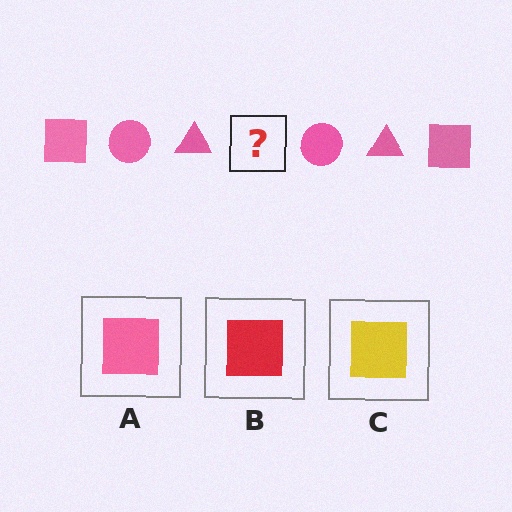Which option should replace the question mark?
Option A.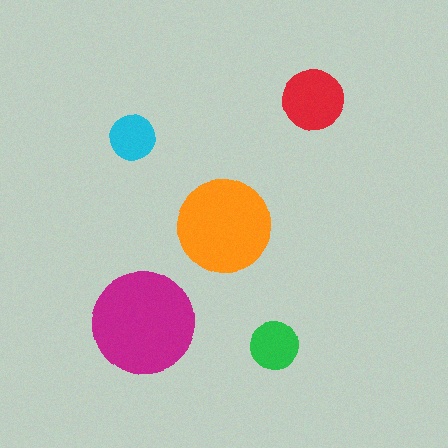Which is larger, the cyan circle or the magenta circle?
The magenta one.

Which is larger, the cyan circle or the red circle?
The red one.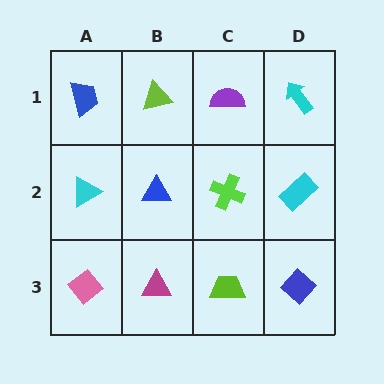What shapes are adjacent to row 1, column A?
A cyan triangle (row 2, column A), a lime triangle (row 1, column B).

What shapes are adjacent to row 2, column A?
A blue trapezoid (row 1, column A), a pink diamond (row 3, column A), a blue triangle (row 2, column B).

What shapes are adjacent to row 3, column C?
A lime cross (row 2, column C), a magenta triangle (row 3, column B), a blue diamond (row 3, column D).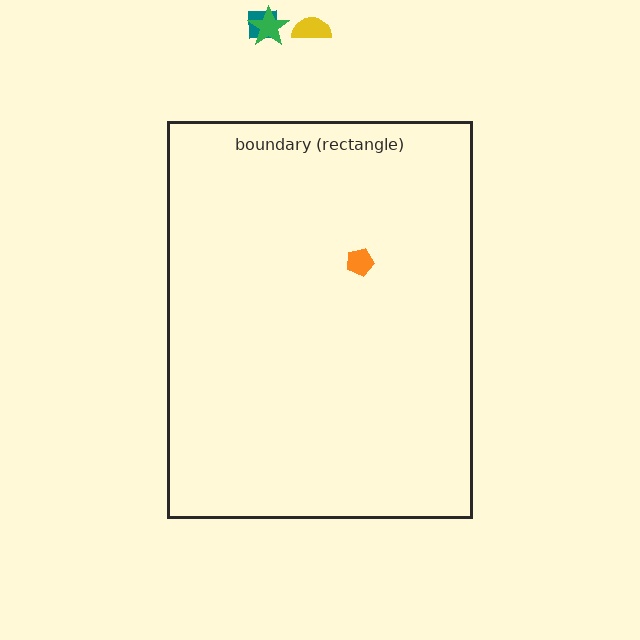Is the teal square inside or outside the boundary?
Outside.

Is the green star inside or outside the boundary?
Outside.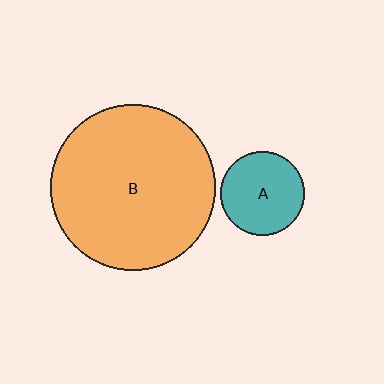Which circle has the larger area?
Circle B (orange).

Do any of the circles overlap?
No, none of the circles overlap.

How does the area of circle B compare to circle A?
Approximately 3.9 times.